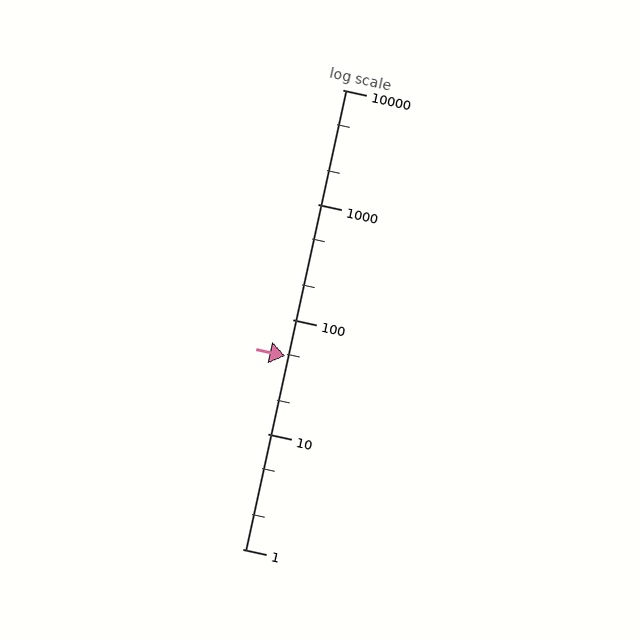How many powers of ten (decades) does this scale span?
The scale spans 4 decades, from 1 to 10000.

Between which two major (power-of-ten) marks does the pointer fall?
The pointer is between 10 and 100.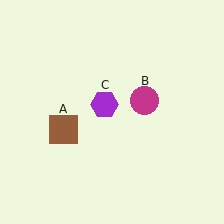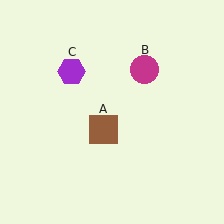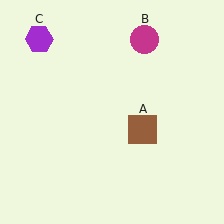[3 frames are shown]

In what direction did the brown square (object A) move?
The brown square (object A) moved right.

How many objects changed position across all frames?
3 objects changed position: brown square (object A), magenta circle (object B), purple hexagon (object C).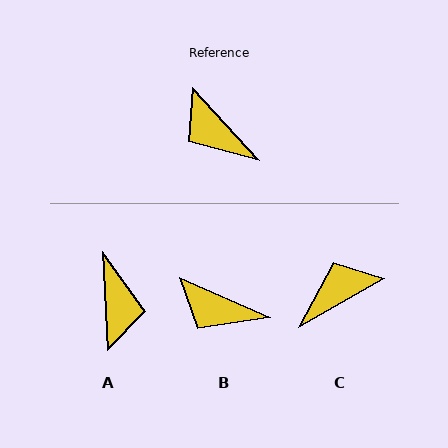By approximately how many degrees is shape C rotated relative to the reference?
Approximately 103 degrees clockwise.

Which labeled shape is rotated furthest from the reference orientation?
A, about 140 degrees away.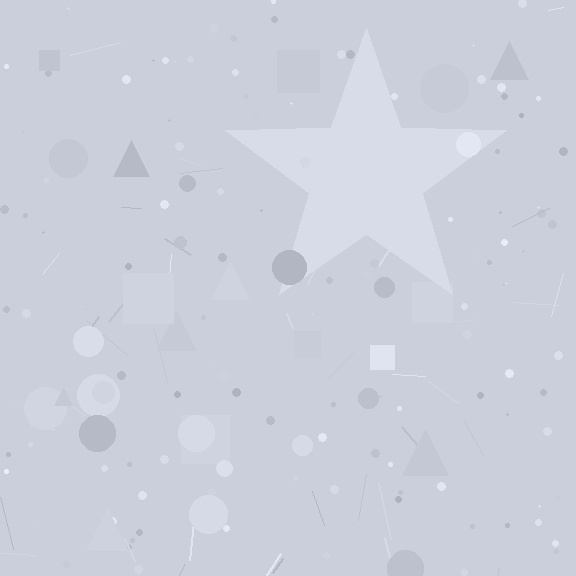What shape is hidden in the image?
A star is hidden in the image.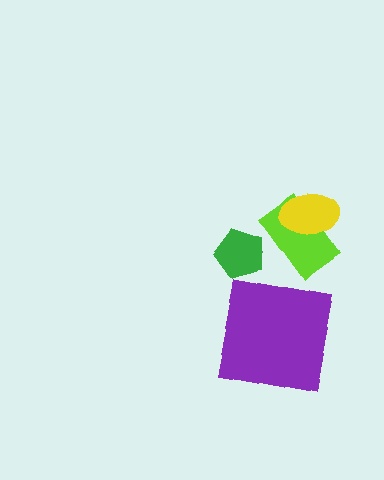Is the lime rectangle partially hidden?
Yes, it is partially covered by another shape.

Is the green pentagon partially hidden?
No, no other shape covers it.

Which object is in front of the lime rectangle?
The yellow ellipse is in front of the lime rectangle.